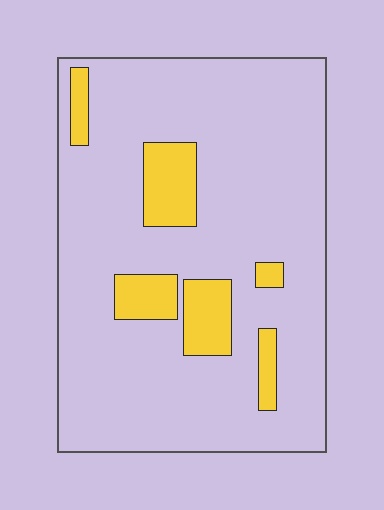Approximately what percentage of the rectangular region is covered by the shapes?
Approximately 15%.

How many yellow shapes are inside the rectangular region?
6.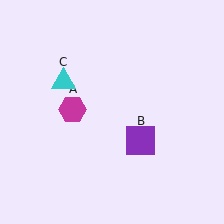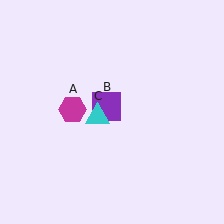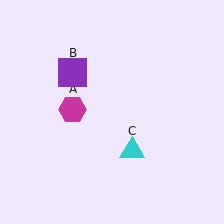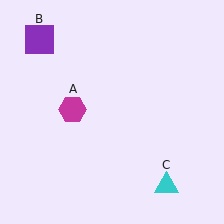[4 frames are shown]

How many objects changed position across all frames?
2 objects changed position: purple square (object B), cyan triangle (object C).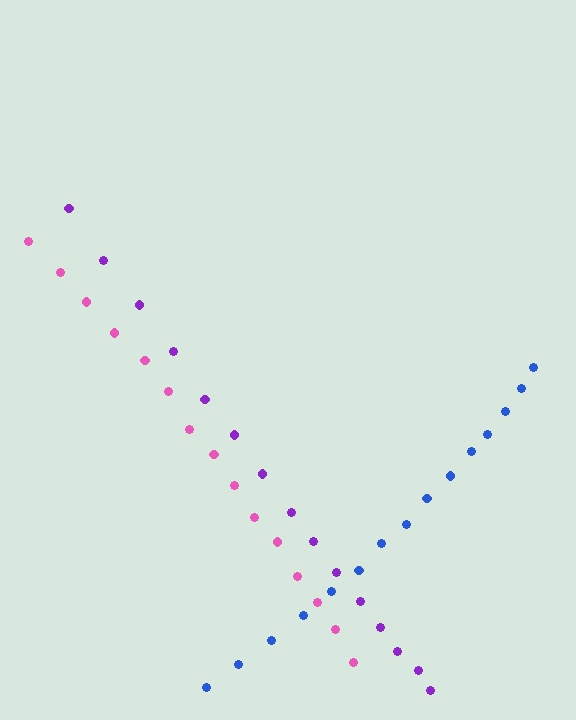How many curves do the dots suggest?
There are 3 distinct paths.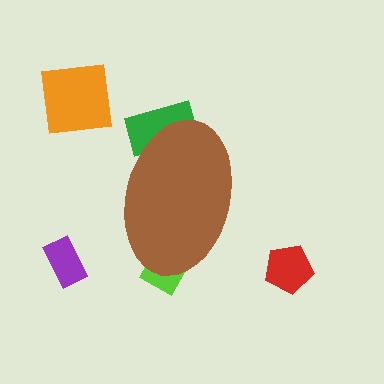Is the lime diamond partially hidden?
Yes, the lime diamond is partially hidden behind the brown ellipse.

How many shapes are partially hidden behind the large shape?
2 shapes are partially hidden.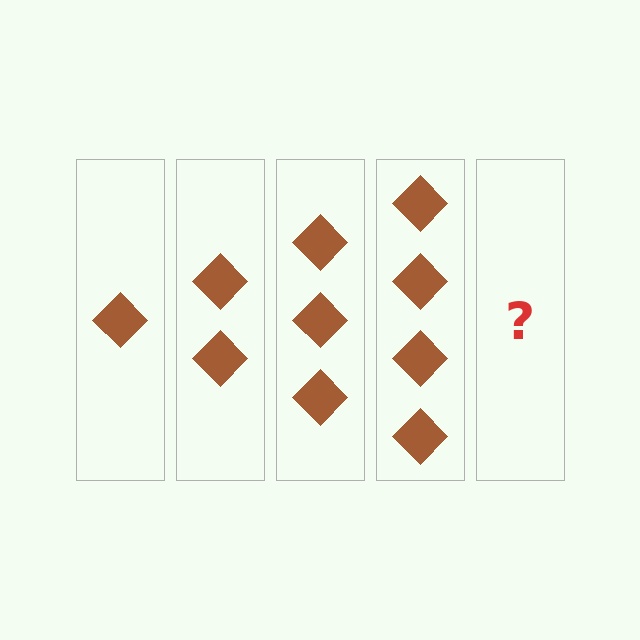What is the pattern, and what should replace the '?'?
The pattern is that each step adds one more diamond. The '?' should be 5 diamonds.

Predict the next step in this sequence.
The next step is 5 diamonds.